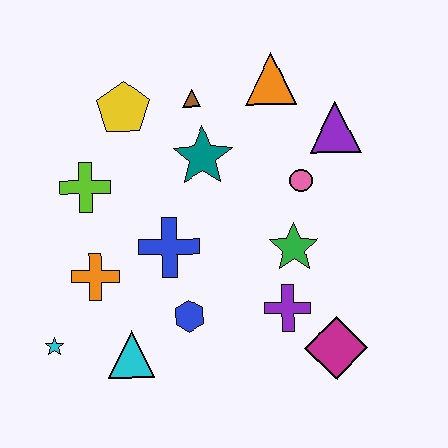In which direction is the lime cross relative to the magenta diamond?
The lime cross is to the left of the magenta diamond.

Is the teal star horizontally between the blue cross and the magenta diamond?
Yes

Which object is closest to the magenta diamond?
The purple cross is closest to the magenta diamond.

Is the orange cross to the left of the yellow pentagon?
Yes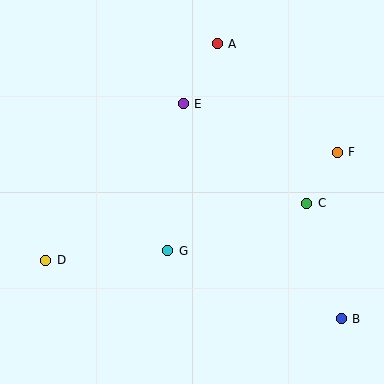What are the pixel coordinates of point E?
Point E is at (183, 104).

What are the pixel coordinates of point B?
Point B is at (341, 319).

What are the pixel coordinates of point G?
Point G is at (168, 251).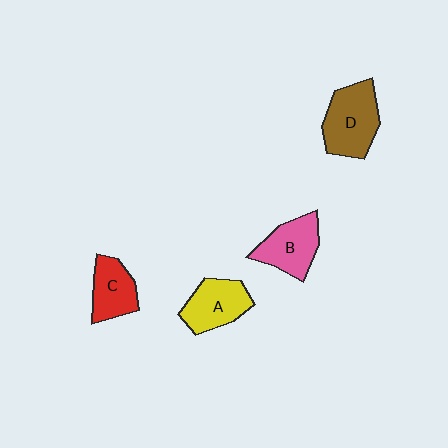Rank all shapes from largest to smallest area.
From largest to smallest: D (brown), B (pink), A (yellow), C (red).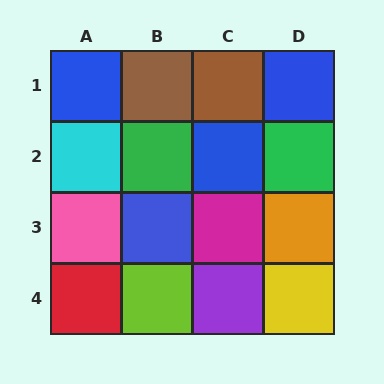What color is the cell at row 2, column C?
Blue.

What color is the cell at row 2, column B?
Green.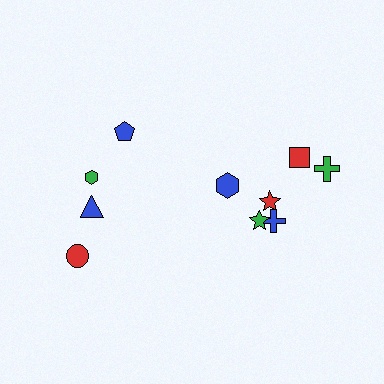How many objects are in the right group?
There are 6 objects.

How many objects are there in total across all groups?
There are 10 objects.